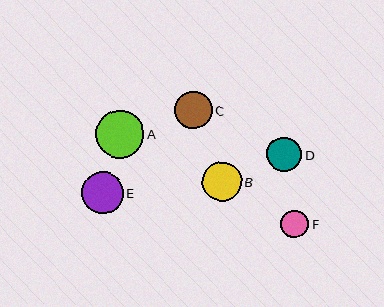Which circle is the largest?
Circle A is the largest with a size of approximately 48 pixels.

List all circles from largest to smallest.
From largest to smallest: A, E, B, C, D, F.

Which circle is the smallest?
Circle F is the smallest with a size of approximately 28 pixels.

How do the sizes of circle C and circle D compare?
Circle C and circle D are approximately the same size.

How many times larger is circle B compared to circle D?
Circle B is approximately 1.1 times the size of circle D.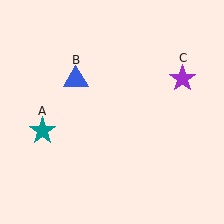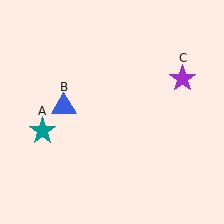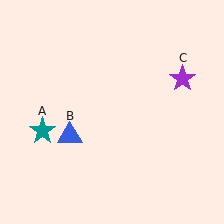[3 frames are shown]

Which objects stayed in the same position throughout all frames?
Teal star (object A) and purple star (object C) remained stationary.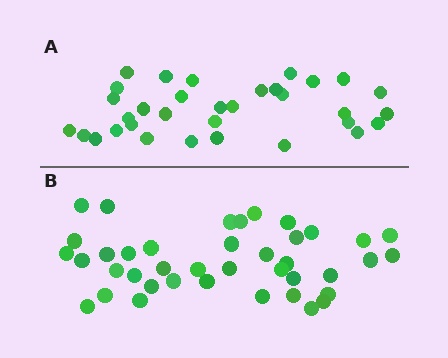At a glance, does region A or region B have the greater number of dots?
Region B (the bottom region) has more dots.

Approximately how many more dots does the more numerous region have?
Region B has roughly 8 or so more dots than region A.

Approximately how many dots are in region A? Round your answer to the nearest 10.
About 30 dots. (The exact count is 33, which rounds to 30.)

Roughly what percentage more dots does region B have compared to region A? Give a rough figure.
About 20% more.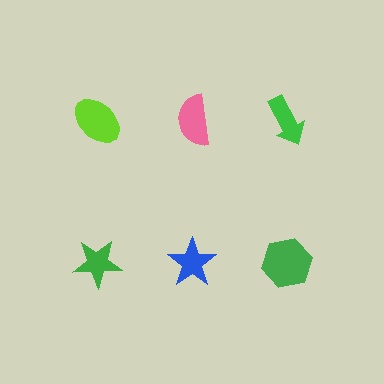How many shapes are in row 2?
3 shapes.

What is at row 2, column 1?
A green star.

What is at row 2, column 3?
A green hexagon.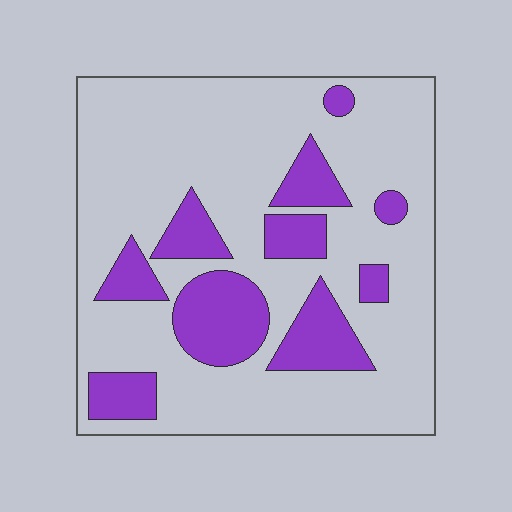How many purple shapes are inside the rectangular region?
10.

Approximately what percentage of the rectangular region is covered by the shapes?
Approximately 25%.